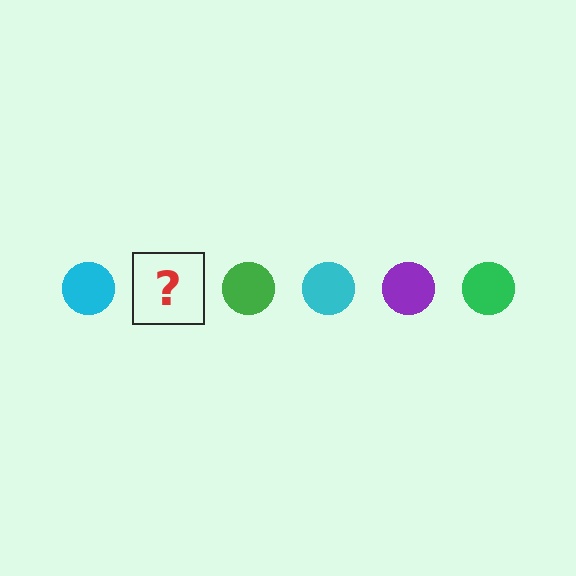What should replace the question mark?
The question mark should be replaced with a purple circle.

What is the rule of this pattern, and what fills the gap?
The rule is that the pattern cycles through cyan, purple, green circles. The gap should be filled with a purple circle.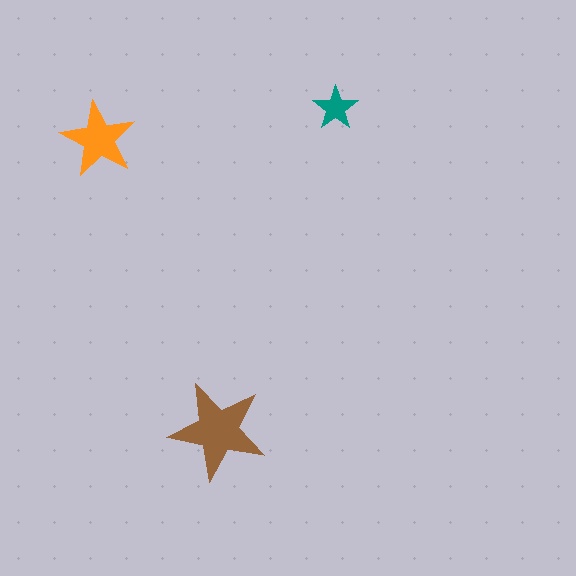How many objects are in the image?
There are 3 objects in the image.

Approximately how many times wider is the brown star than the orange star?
About 1.5 times wider.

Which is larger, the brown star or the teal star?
The brown one.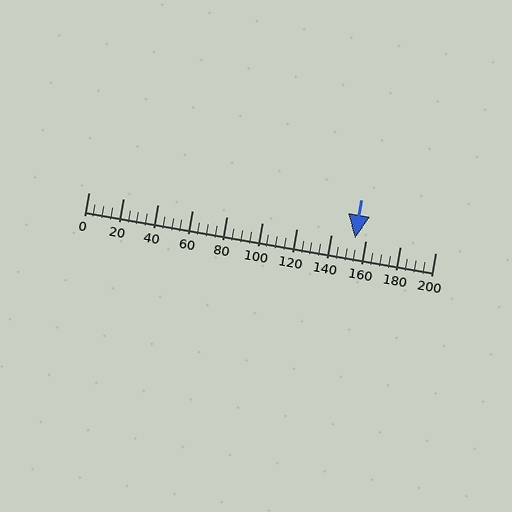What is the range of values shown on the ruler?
The ruler shows values from 0 to 200.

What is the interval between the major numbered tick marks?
The major tick marks are spaced 20 units apart.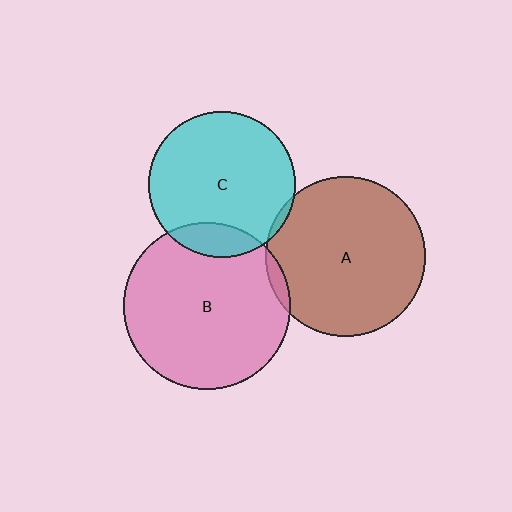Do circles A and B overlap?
Yes.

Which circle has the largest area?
Circle B (pink).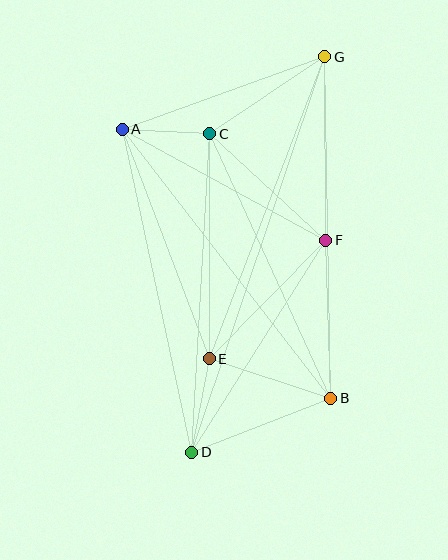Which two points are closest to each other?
Points A and C are closest to each other.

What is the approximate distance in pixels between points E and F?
The distance between E and F is approximately 166 pixels.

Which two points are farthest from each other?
Points D and G are farthest from each other.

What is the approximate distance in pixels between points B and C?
The distance between B and C is approximately 291 pixels.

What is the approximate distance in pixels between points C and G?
The distance between C and G is approximately 138 pixels.